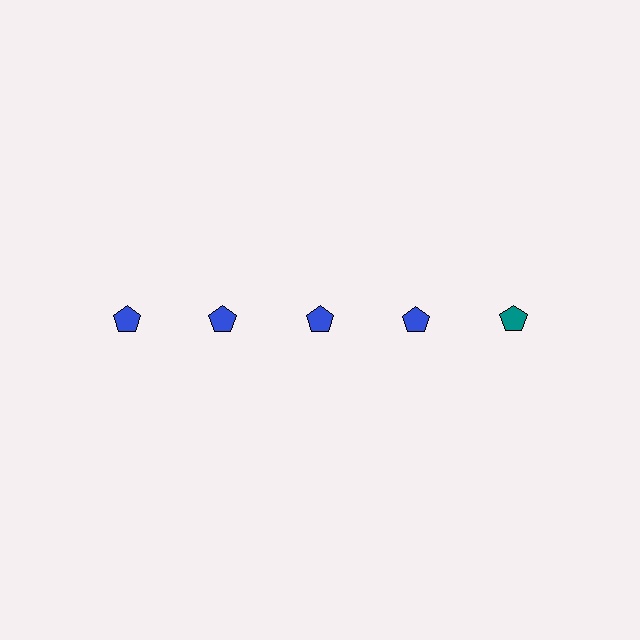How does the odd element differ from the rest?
It has a different color: teal instead of blue.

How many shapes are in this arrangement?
There are 5 shapes arranged in a grid pattern.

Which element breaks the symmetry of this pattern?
The teal pentagon in the top row, rightmost column breaks the symmetry. All other shapes are blue pentagons.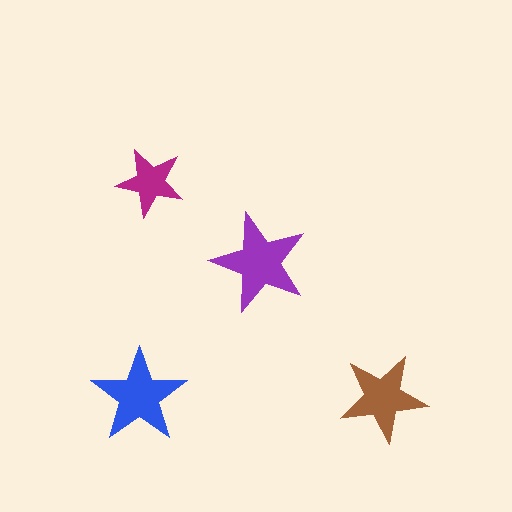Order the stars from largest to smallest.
the purple one, the blue one, the brown one, the magenta one.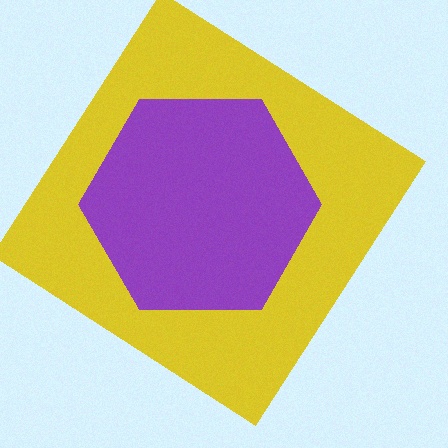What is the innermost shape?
The purple hexagon.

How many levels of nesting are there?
2.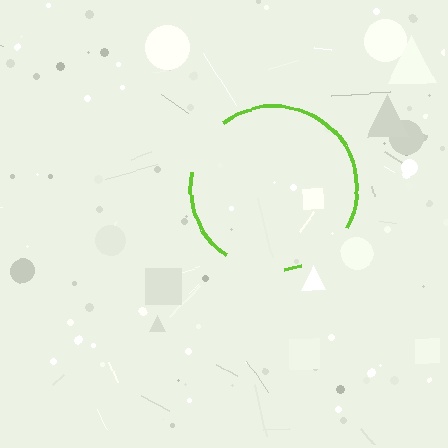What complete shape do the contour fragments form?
The contour fragments form a circle.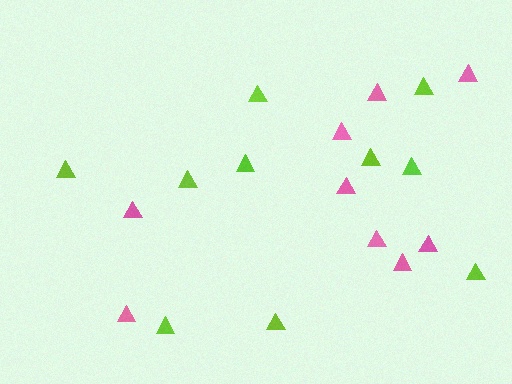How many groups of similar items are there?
There are 2 groups: one group of lime triangles (10) and one group of pink triangles (9).